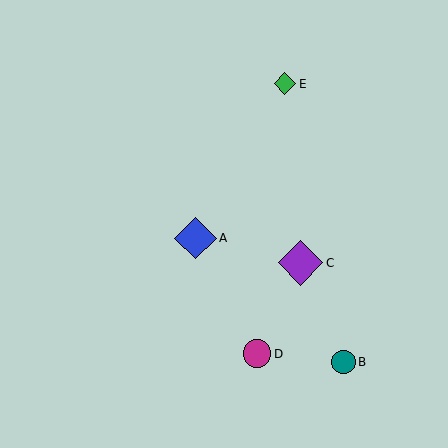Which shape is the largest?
The purple diamond (labeled C) is the largest.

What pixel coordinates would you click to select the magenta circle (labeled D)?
Click at (257, 354) to select the magenta circle D.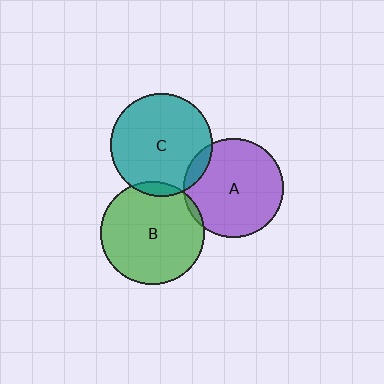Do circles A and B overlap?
Yes.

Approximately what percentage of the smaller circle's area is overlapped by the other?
Approximately 5%.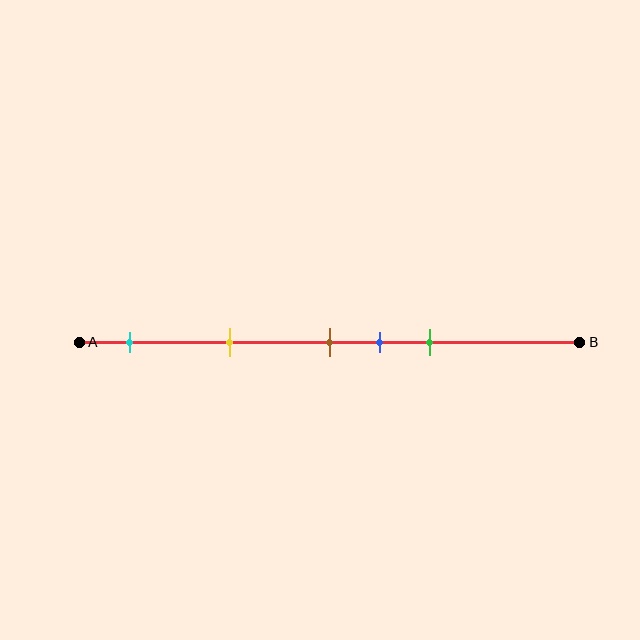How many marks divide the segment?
There are 5 marks dividing the segment.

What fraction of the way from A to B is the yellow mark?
The yellow mark is approximately 30% (0.3) of the way from A to B.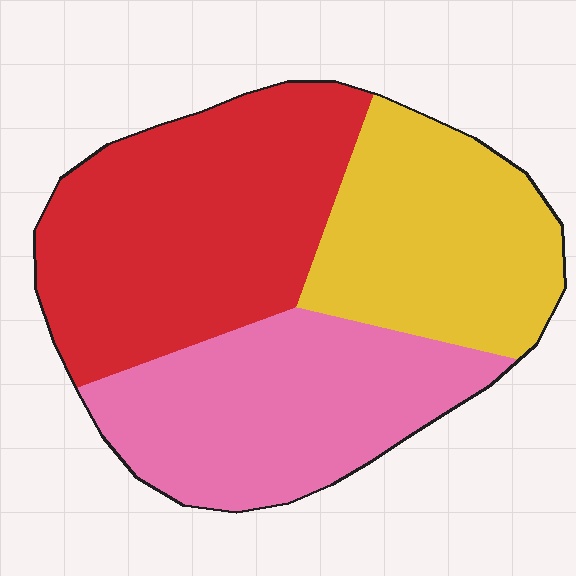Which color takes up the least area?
Yellow, at roughly 30%.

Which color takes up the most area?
Red, at roughly 40%.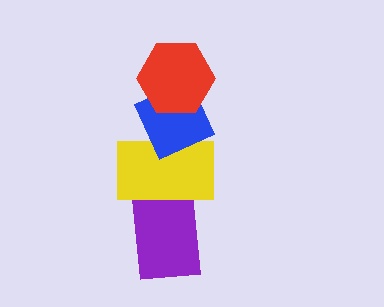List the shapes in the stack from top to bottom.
From top to bottom: the red hexagon, the blue diamond, the yellow rectangle, the purple rectangle.